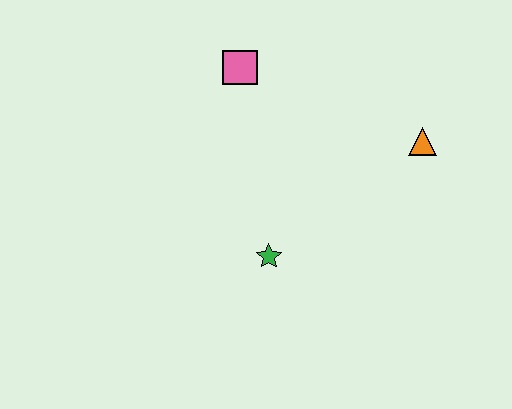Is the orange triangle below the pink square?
Yes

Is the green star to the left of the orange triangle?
Yes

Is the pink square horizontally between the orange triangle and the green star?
No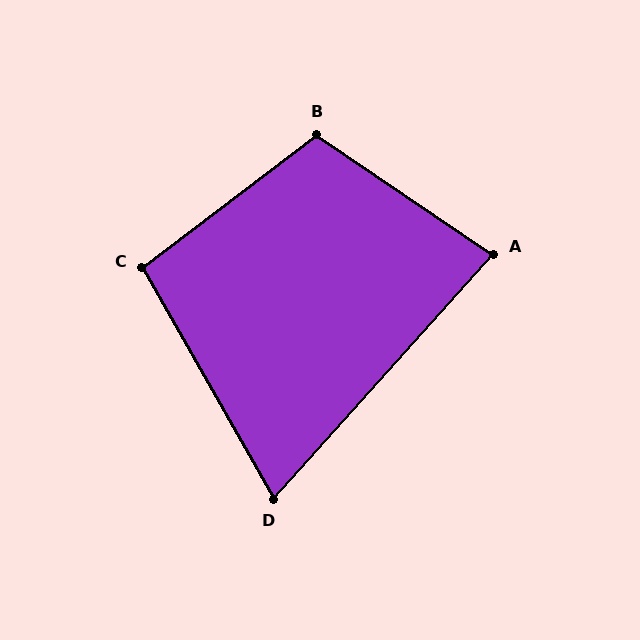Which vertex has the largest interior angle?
B, at approximately 108 degrees.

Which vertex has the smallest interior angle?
D, at approximately 72 degrees.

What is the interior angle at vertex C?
Approximately 98 degrees (obtuse).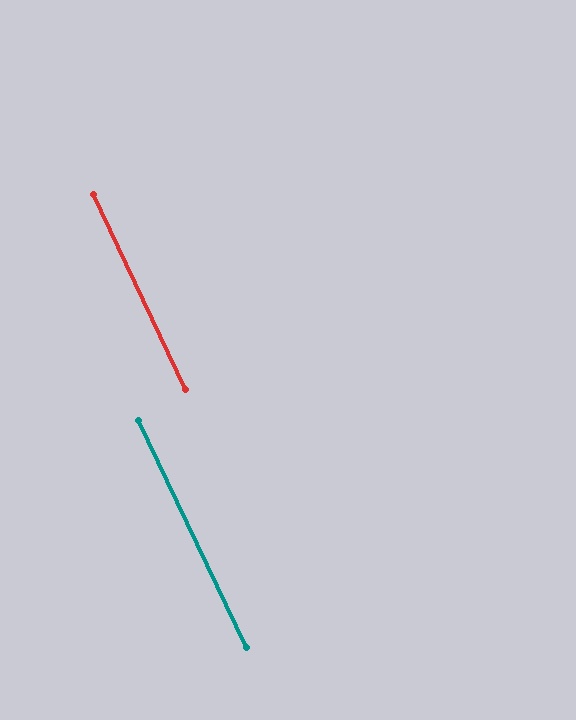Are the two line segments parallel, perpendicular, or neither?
Parallel — their directions differ by only 0.2°.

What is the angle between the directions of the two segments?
Approximately 0 degrees.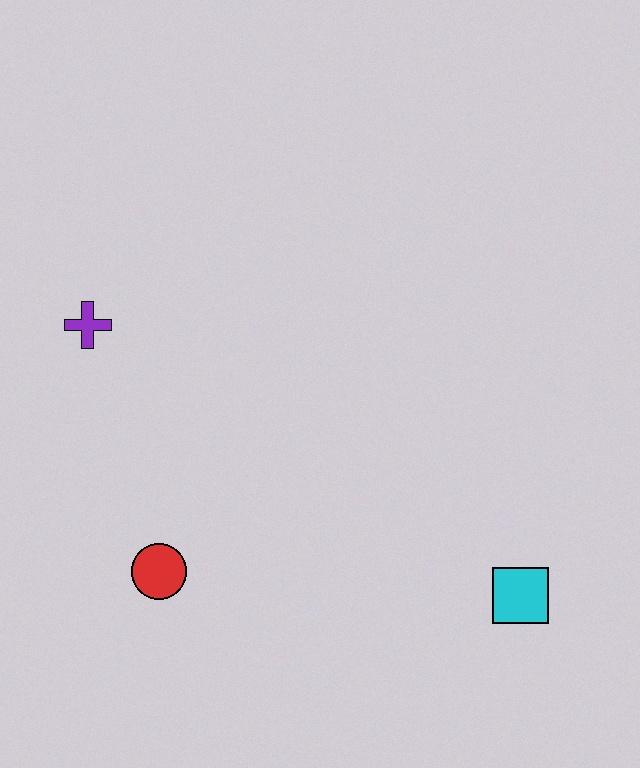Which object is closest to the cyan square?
The red circle is closest to the cyan square.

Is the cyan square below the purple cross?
Yes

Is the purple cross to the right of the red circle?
No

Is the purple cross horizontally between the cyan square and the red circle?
No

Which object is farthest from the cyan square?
The purple cross is farthest from the cyan square.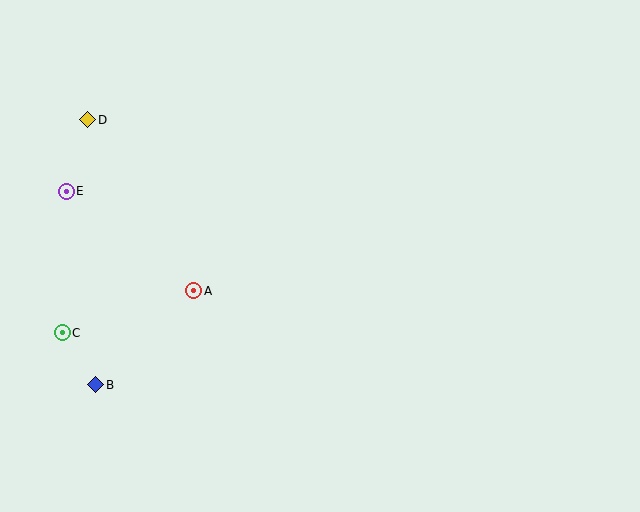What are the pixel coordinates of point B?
Point B is at (96, 385).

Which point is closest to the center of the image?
Point A at (194, 291) is closest to the center.